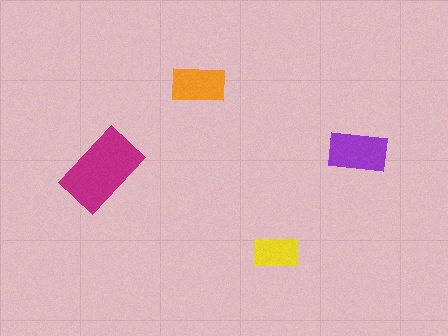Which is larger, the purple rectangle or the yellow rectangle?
The purple one.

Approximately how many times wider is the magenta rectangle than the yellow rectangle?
About 2 times wider.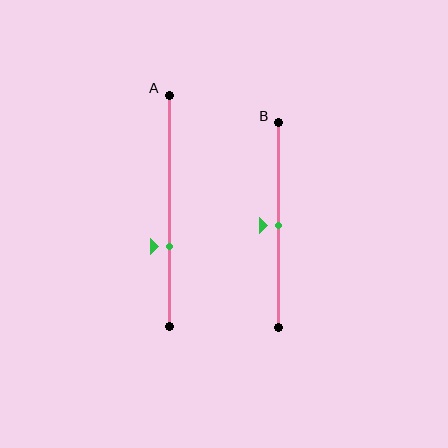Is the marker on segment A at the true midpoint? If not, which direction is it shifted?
No, the marker on segment A is shifted downward by about 15% of the segment length.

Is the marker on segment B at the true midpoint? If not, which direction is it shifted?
Yes, the marker on segment B is at the true midpoint.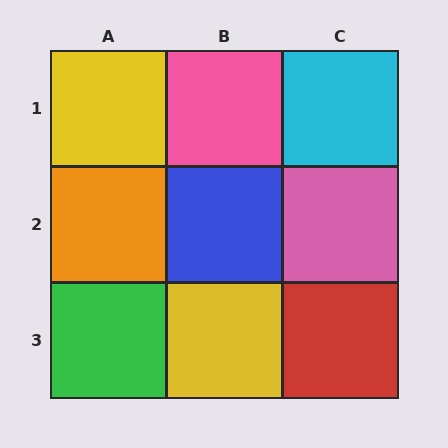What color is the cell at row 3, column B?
Yellow.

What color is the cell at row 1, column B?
Pink.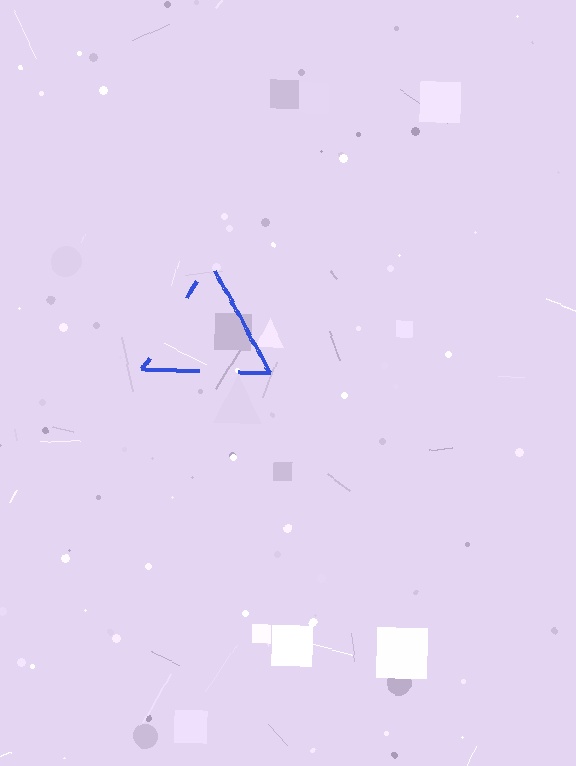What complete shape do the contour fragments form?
The contour fragments form a triangle.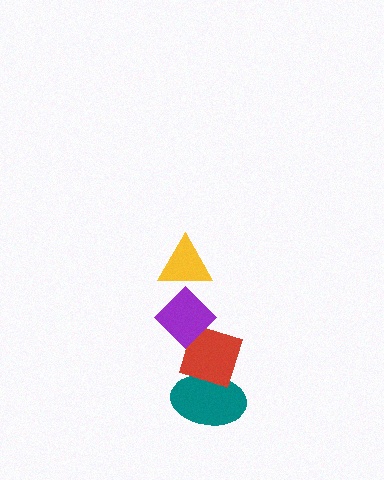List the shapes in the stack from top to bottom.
From top to bottom: the yellow triangle, the purple diamond, the red diamond, the teal ellipse.